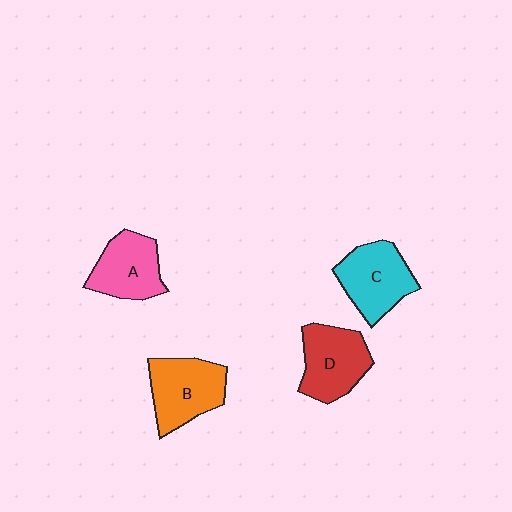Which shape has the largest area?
Shape B (orange).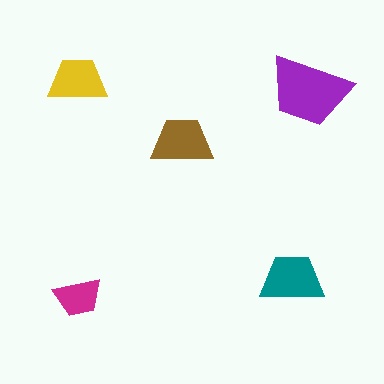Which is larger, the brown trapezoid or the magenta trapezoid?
The brown one.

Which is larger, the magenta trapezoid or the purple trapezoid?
The purple one.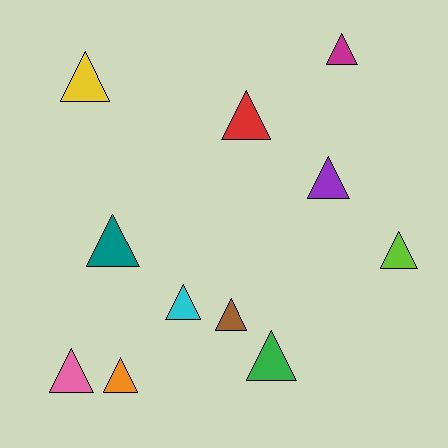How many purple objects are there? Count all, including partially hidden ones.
There is 1 purple object.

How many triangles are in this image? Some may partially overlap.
There are 11 triangles.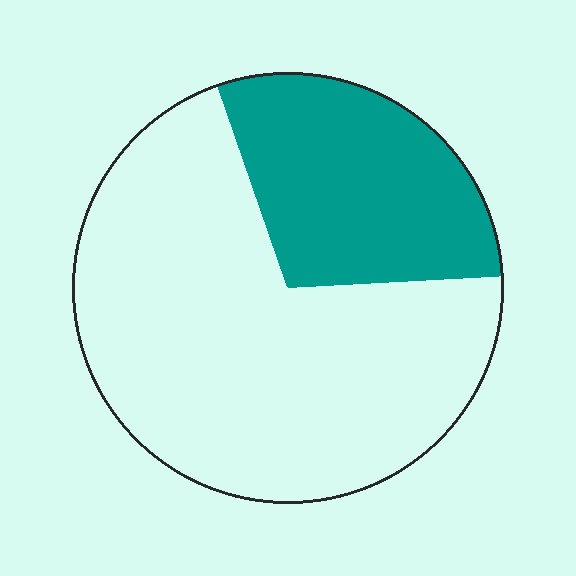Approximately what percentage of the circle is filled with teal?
Approximately 30%.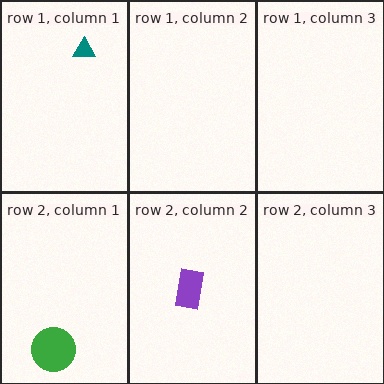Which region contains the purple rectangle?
The row 2, column 2 region.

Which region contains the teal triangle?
The row 1, column 1 region.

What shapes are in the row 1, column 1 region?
The teal triangle.